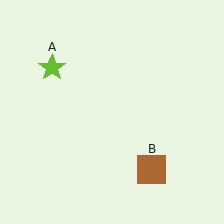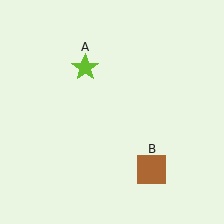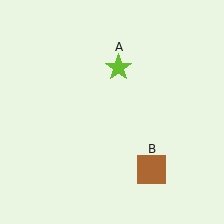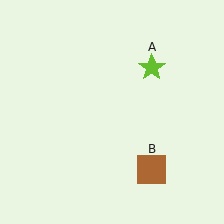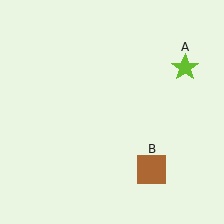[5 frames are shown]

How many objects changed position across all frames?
1 object changed position: lime star (object A).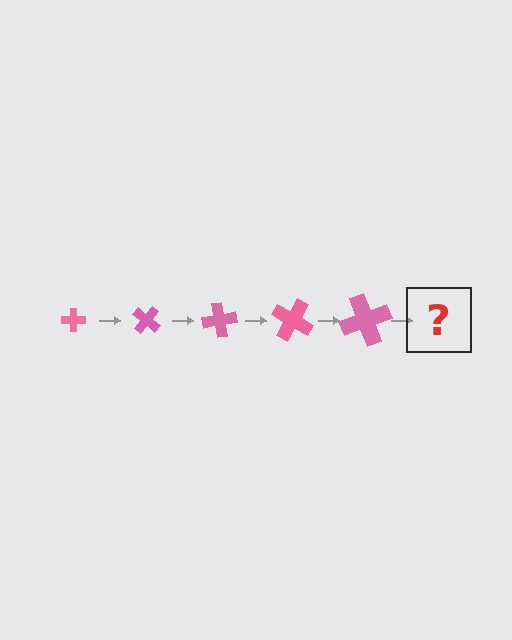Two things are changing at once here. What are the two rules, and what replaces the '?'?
The two rules are that the cross grows larger each step and it rotates 40 degrees each step. The '?' should be a cross, larger than the previous one and rotated 200 degrees from the start.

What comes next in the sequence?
The next element should be a cross, larger than the previous one and rotated 200 degrees from the start.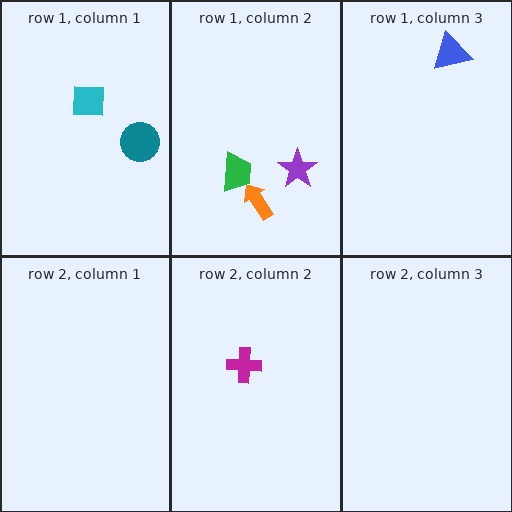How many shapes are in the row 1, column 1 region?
2.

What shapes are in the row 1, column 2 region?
The orange arrow, the purple star, the green trapezoid.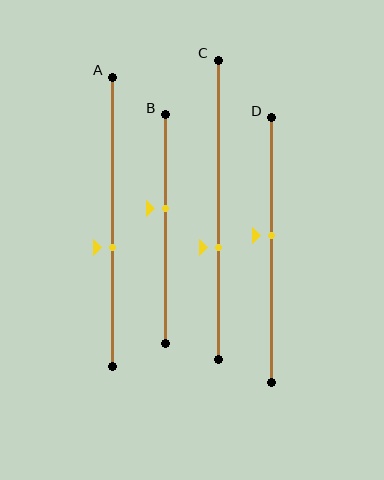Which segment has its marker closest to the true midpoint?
Segment D has its marker closest to the true midpoint.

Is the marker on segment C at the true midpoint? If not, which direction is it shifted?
No, the marker on segment C is shifted downward by about 13% of the segment length.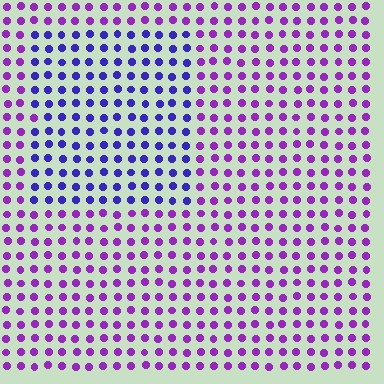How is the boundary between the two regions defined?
The boundary is defined purely by a slight shift in hue (about 39 degrees). Spacing, size, and orientation are identical on both sides.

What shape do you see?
I see a rectangle.